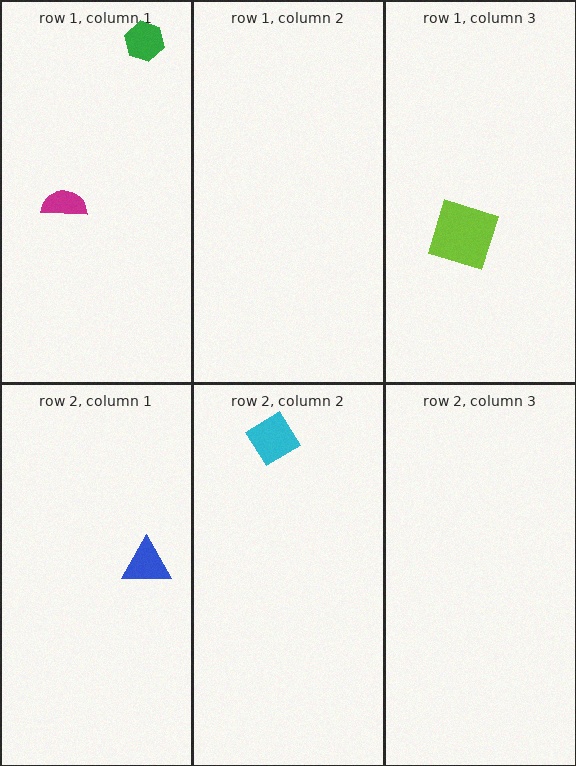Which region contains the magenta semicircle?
The row 1, column 1 region.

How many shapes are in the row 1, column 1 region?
2.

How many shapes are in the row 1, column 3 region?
1.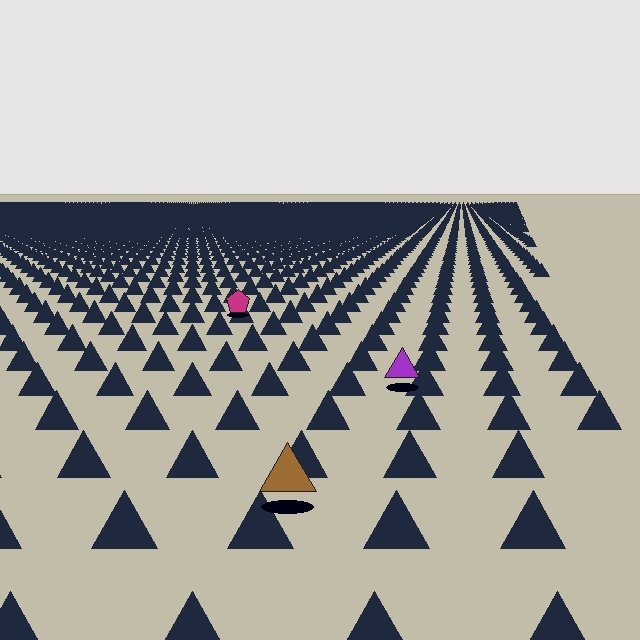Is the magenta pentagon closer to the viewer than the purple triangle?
No. The purple triangle is closer — you can tell from the texture gradient: the ground texture is coarser near it.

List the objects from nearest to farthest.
From nearest to farthest: the brown triangle, the purple triangle, the magenta pentagon.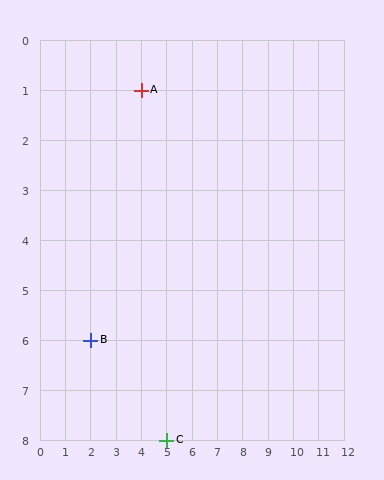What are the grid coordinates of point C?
Point C is at grid coordinates (5, 8).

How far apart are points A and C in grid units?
Points A and C are 1 column and 7 rows apart (about 7.1 grid units diagonally).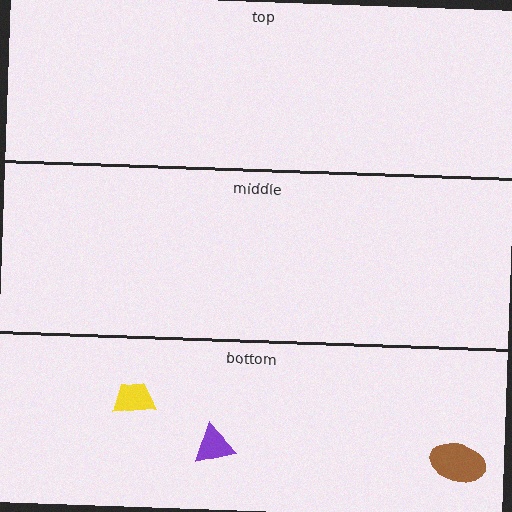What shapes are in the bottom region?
The purple triangle, the brown ellipse, the yellow trapezoid.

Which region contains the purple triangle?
The bottom region.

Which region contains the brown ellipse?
The bottom region.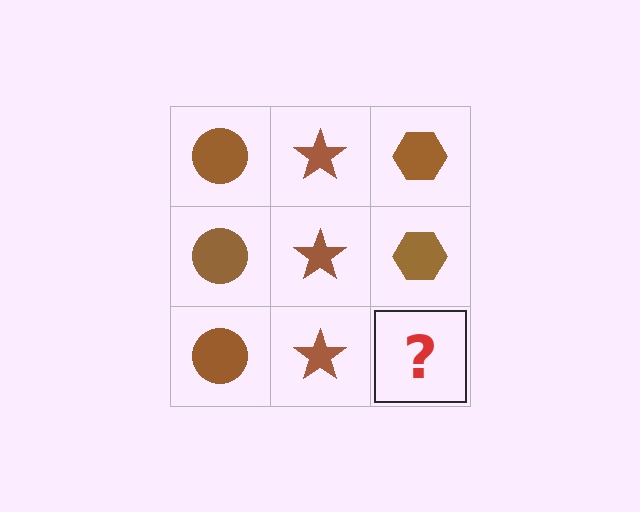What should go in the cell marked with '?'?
The missing cell should contain a brown hexagon.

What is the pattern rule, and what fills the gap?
The rule is that each column has a consistent shape. The gap should be filled with a brown hexagon.